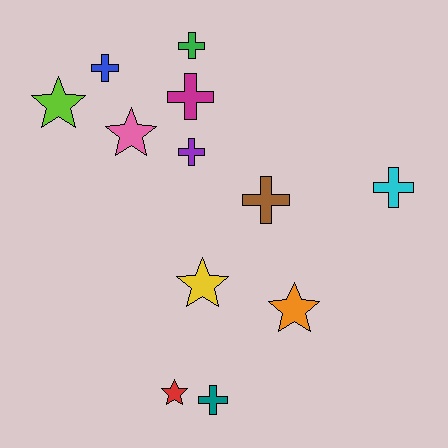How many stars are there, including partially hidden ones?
There are 5 stars.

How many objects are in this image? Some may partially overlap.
There are 12 objects.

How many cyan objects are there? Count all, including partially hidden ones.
There is 1 cyan object.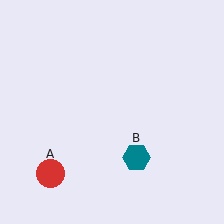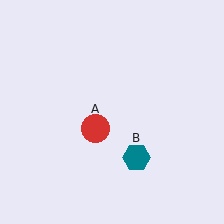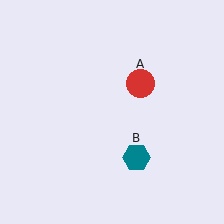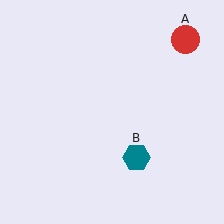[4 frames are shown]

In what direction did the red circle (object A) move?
The red circle (object A) moved up and to the right.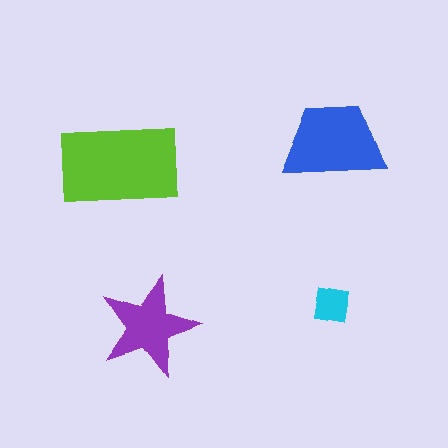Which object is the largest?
The lime rectangle.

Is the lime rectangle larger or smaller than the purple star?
Larger.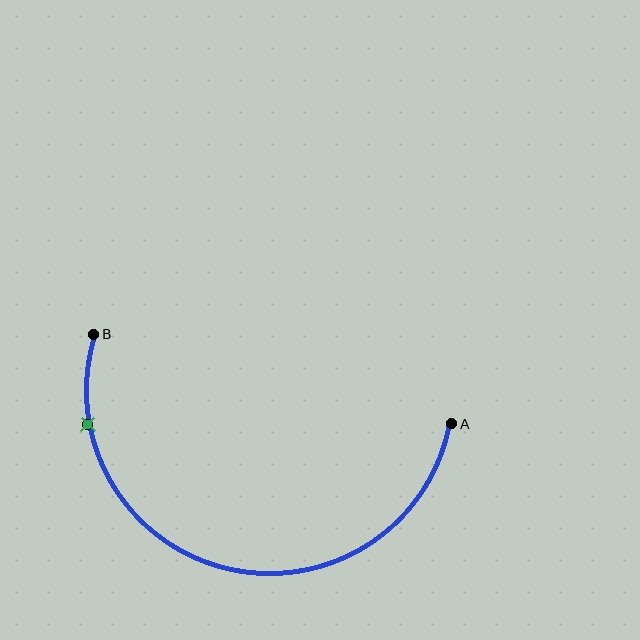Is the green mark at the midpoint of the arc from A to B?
No. The green mark lies on the arc but is closer to endpoint B. The arc midpoint would be at the point on the curve equidistant along the arc from both A and B.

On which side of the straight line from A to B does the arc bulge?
The arc bulges below the straight line connecting A and B.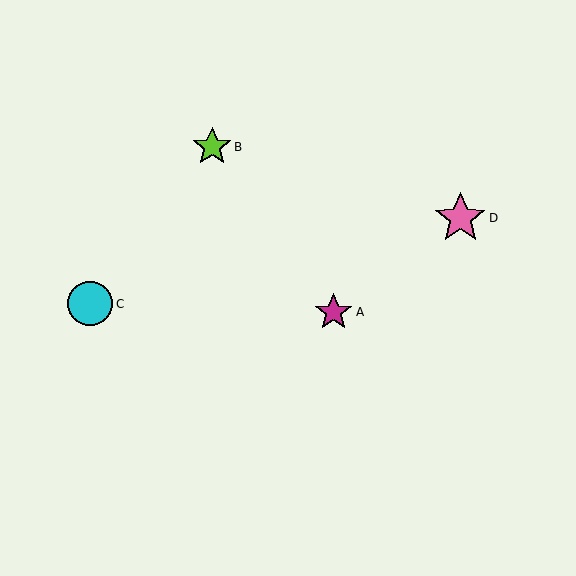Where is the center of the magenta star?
The center of the magenta star is at (334, 312).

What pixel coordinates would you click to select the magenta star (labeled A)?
Click at (334, 312) to select the magenta star A.